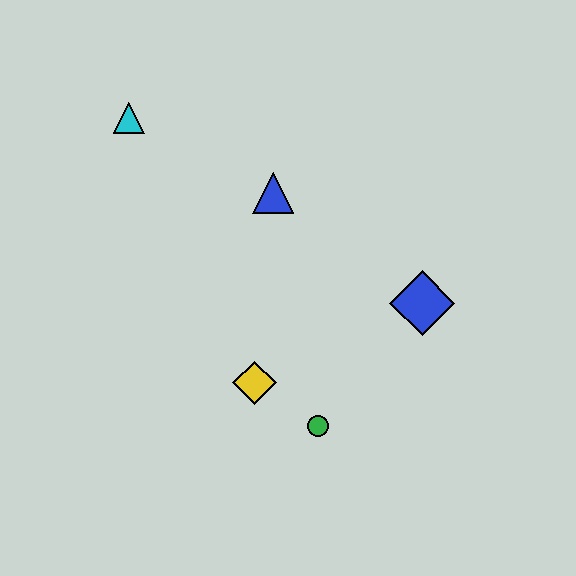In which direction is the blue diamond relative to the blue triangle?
The blue diamond is to the right of the blue triangle.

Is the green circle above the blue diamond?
No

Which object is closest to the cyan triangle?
The blue triangle is closest to the cyan triangle.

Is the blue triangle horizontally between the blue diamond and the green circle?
No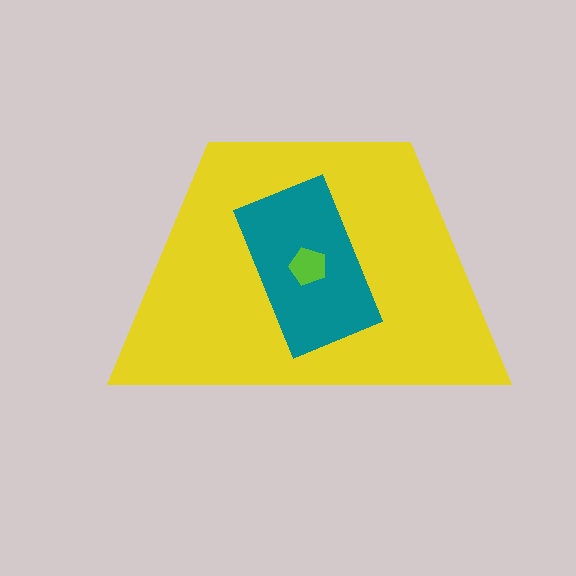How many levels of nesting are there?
3.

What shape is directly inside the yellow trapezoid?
The teal rectangle.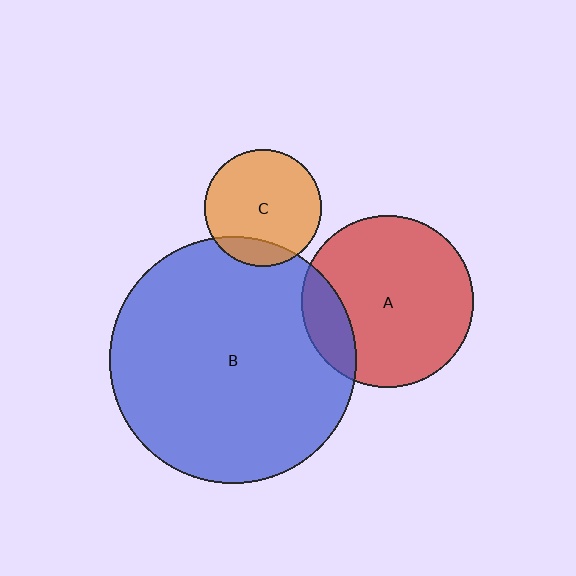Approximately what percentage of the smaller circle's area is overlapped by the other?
Approximately 15%.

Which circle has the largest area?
Circle B (blue).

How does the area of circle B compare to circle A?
Approximately 2.1 times.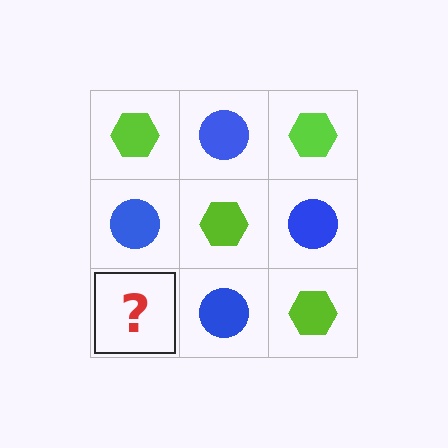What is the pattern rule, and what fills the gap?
The rule is that it alternates lime hexagon and blue circle in a checkerboard pattern. The gap should be filled with a lime hexagon.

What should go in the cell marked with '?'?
The missing cell should contain a lime hexagon.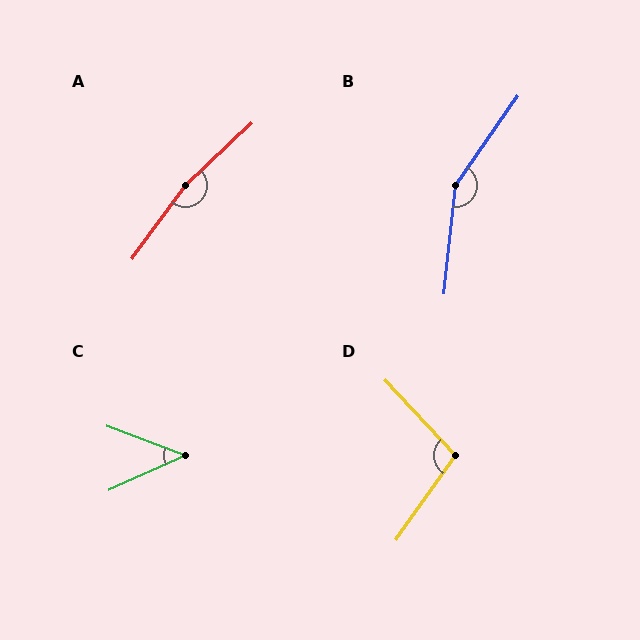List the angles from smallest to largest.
C (44°), D (102°), B (151°), A (170°).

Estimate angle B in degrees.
Approximately 151 degrees.